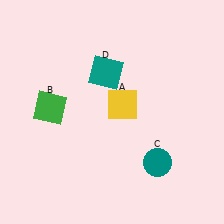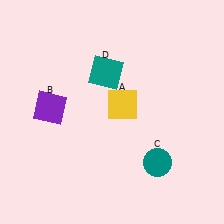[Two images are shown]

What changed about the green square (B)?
In Image 1, B is green. In Image 2, it changed to purple.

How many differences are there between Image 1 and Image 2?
There is 1 difference between the two images.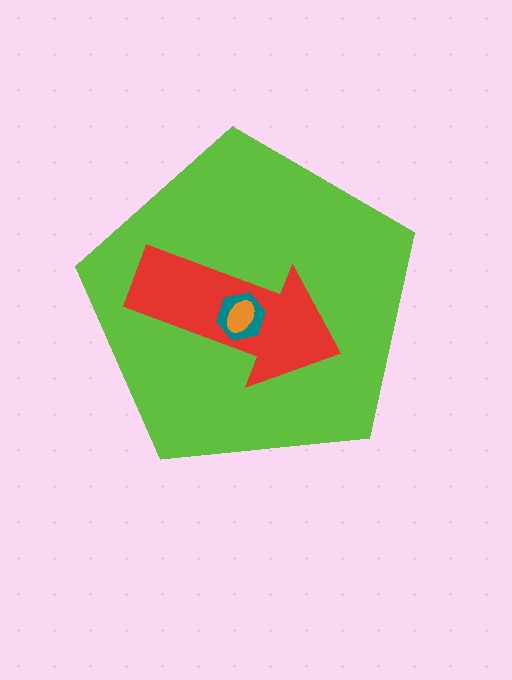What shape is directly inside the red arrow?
The teal hexagon.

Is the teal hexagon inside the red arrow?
Yes.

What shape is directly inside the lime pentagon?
The red arrow.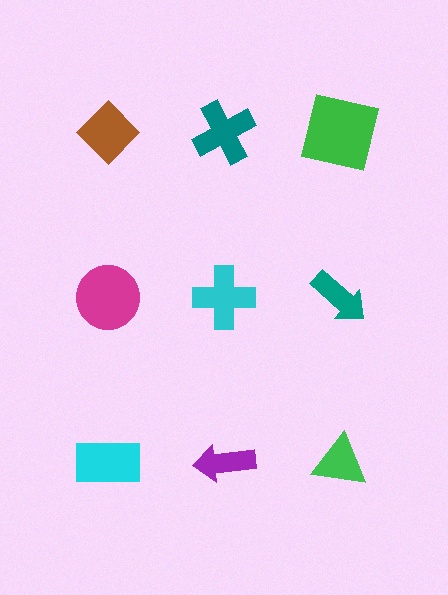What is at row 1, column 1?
A brown diamond.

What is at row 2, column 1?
A magenta circle.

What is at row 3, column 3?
A green triangle.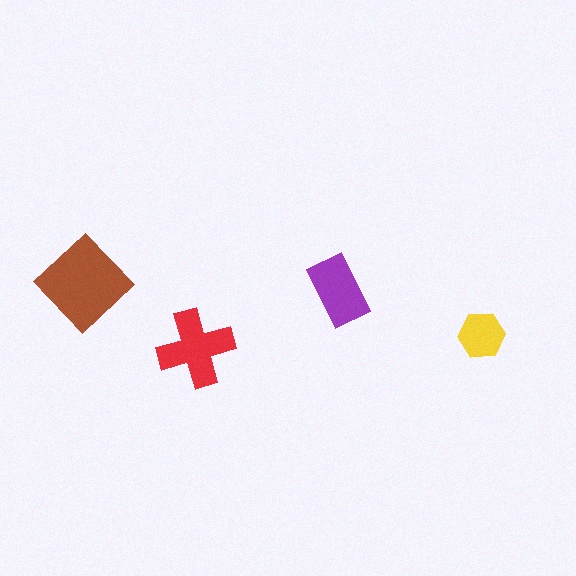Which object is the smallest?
The yellow hexagon.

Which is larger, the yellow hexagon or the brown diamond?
The brown diamond.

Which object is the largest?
The brown diamond.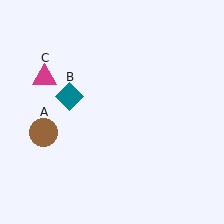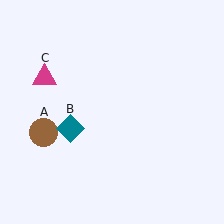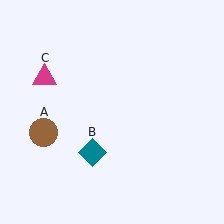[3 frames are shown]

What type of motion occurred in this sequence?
The teal diamond (object B) rotated counterclockwise around the center of the scene.